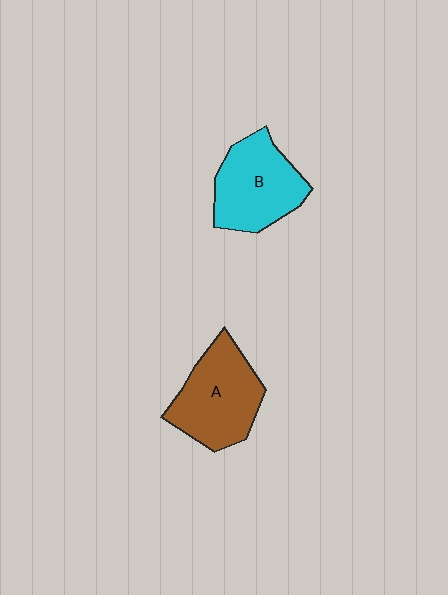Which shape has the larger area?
Shape A (brown).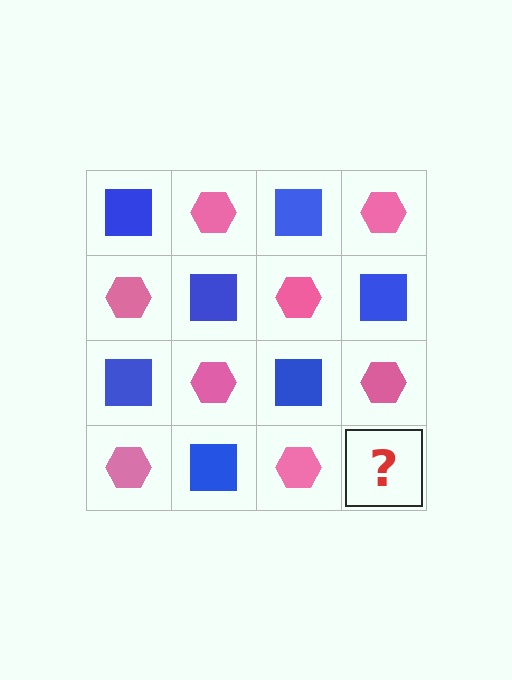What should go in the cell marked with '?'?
The missing cell should contain a blue square.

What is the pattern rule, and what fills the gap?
The rule is that it alternates blue square and pink hexagon in a checkerboard pattern. The gap should be filled with a blue square.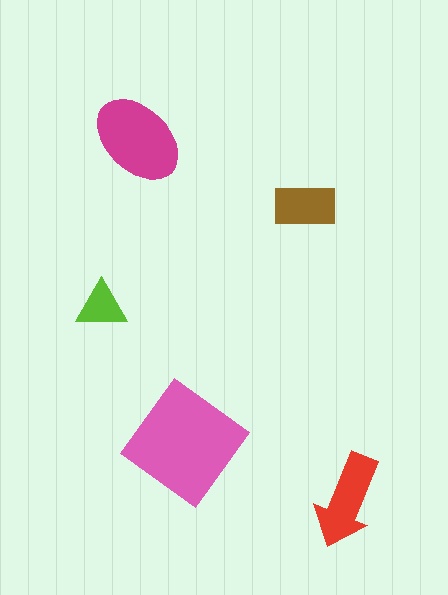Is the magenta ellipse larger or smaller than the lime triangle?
Larger.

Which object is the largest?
The pink diamond.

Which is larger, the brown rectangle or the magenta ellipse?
The magenta ellipse.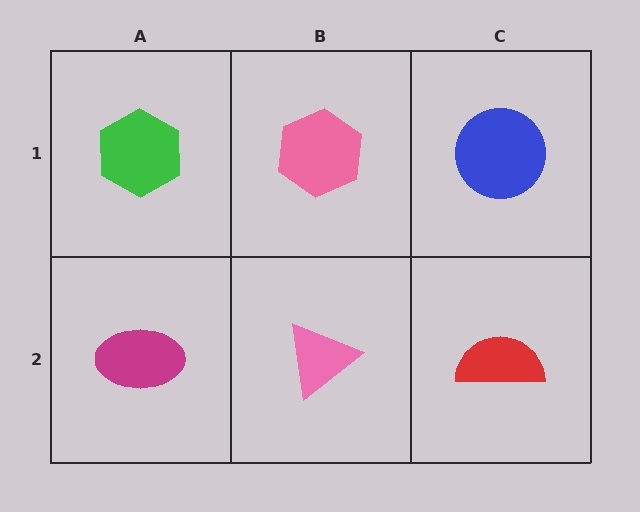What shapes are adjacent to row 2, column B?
A pink hexagon (row 1, column B), a magenta ellipse (row 2, column A), a red semicircle (row 2, column C).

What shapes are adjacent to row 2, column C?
A blue circle (row 1, column C), a pink triangle (row 2, column B).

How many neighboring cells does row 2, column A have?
2.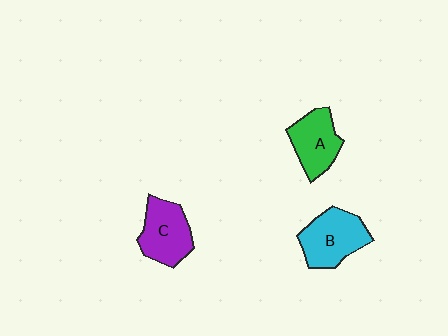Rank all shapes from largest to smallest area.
From largest to smallest: B (cyan), C (purple), A (green).